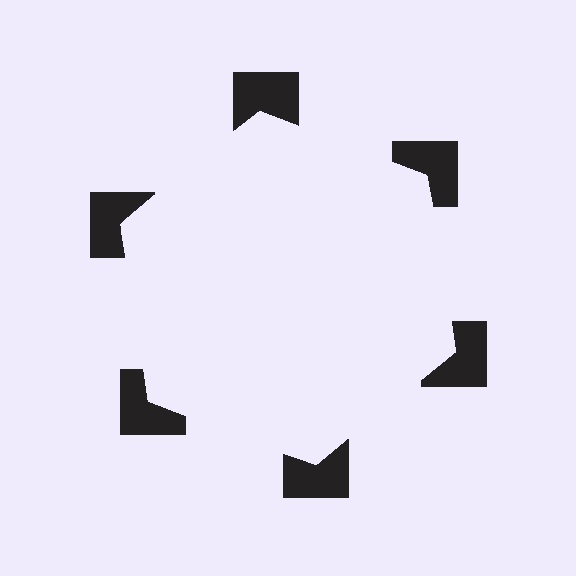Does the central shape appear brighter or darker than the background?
It typically appears slightly brighter than the background, even though no actual brightness change is drawn.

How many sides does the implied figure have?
6 sides.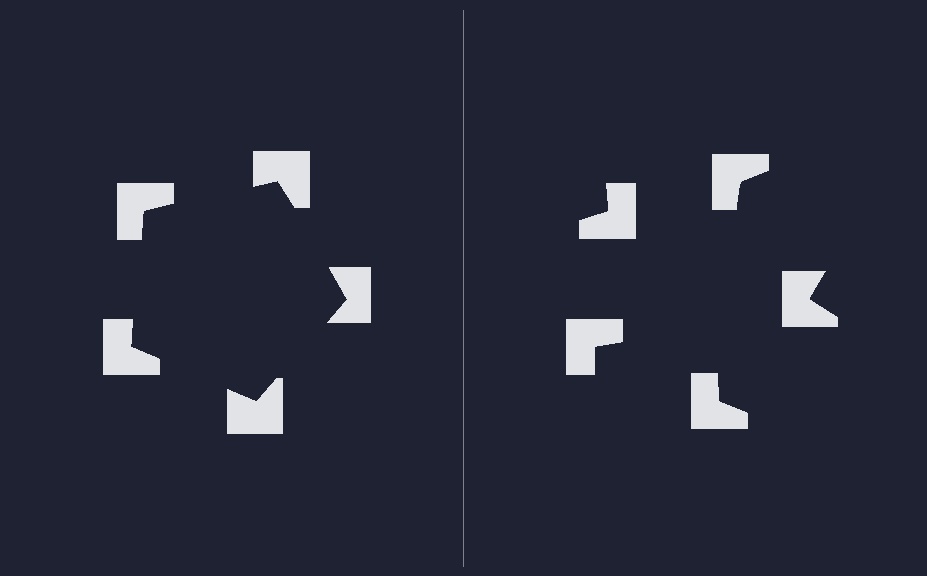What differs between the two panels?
The notched squares are positioned identically on both sides; only the wedge orientations differ. On the left they align to a pentagon; on the right they are misaligned.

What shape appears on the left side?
An illusory pentagon.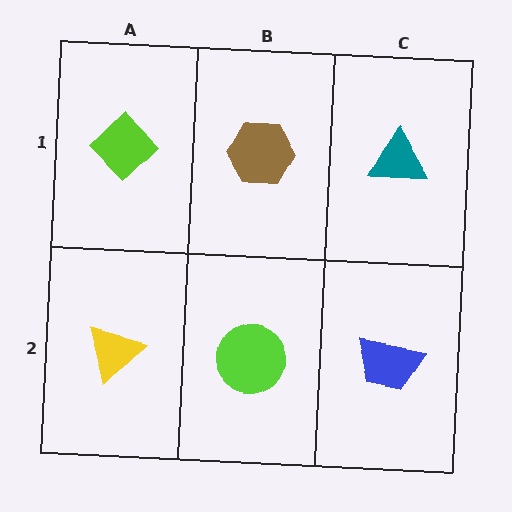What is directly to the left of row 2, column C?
A lime circle.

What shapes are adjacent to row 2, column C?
A teal triangle (row 1, column C), a lime circle (row 2, column B).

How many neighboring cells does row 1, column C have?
2.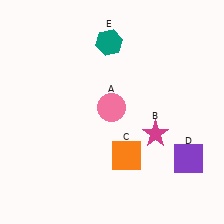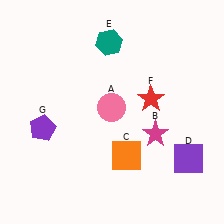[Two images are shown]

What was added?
A red star (F), a purple pentagon (G) were added in Image 2.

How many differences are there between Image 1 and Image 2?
There are 2 differences between the two images.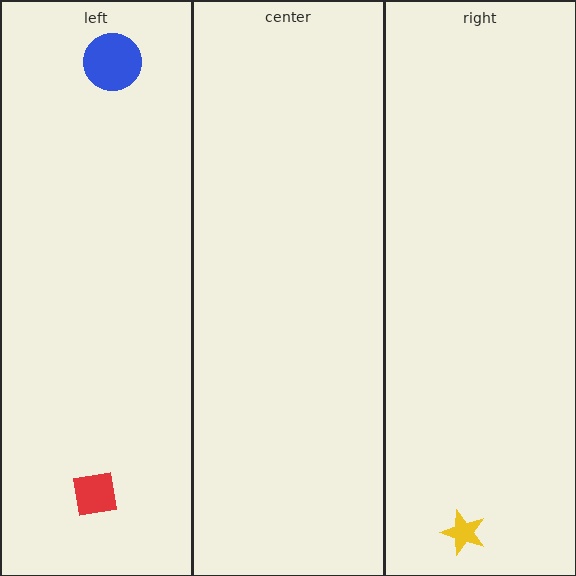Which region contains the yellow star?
The right region.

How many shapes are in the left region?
2.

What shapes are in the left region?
The red square, the blue circle.